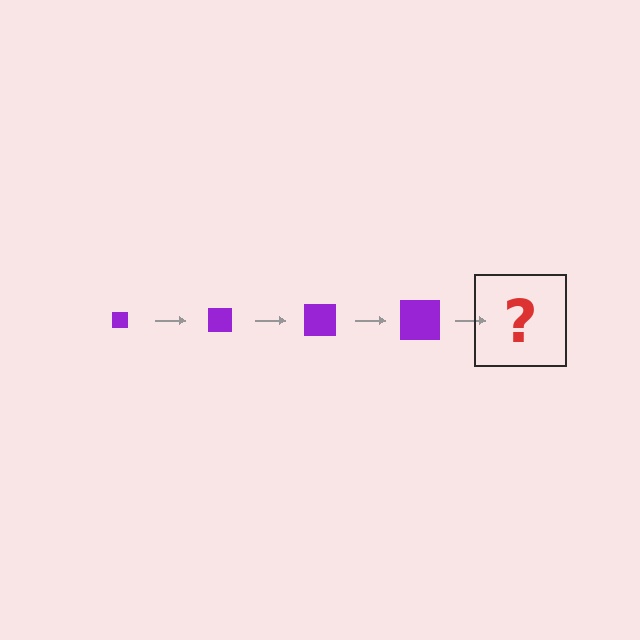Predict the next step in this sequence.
The next step is a purple square, larger than the previous one.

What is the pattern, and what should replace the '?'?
The pattern is that the square gets progressively larger each step. The '?' should be a purple square, larger than the previous one.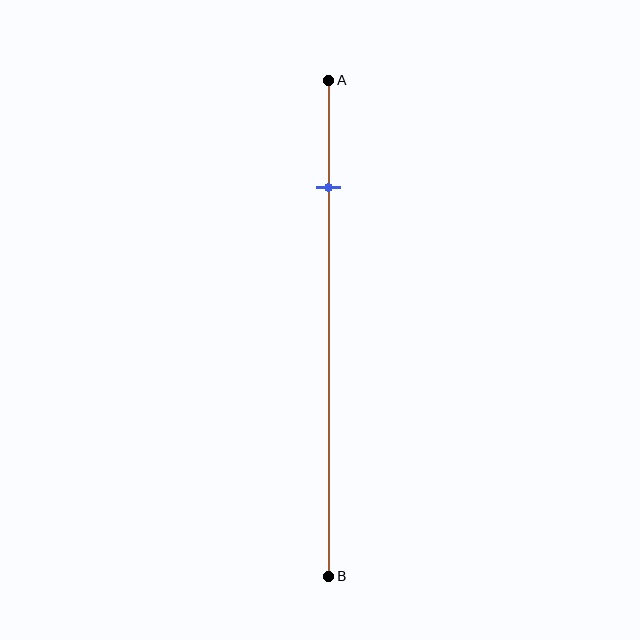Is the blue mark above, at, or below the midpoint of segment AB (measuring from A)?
The blue mark is above the midpoint of segment AB.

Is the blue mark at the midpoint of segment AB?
No, the mark is at about 20% from A, not at the 50% midpoint.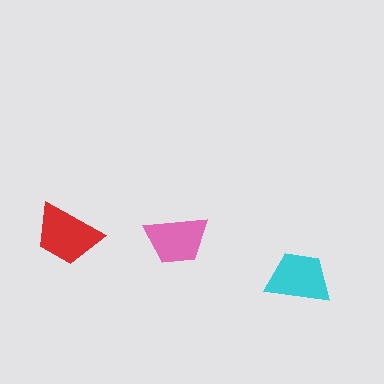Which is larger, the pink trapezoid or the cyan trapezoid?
The cyan one.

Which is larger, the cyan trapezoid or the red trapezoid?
The red one.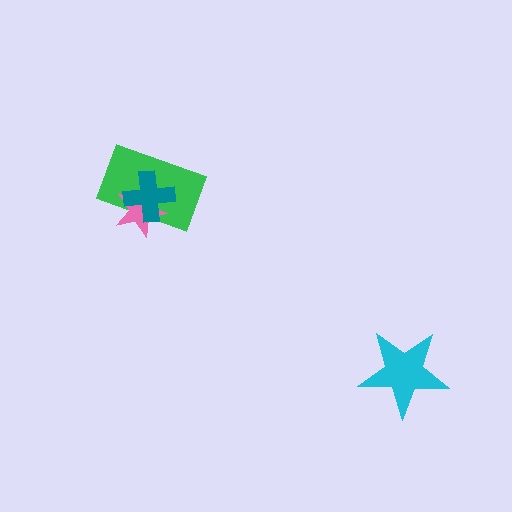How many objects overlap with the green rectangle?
2 objects overlap with the green rectangle.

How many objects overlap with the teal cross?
2 objects overlap with the teal cross.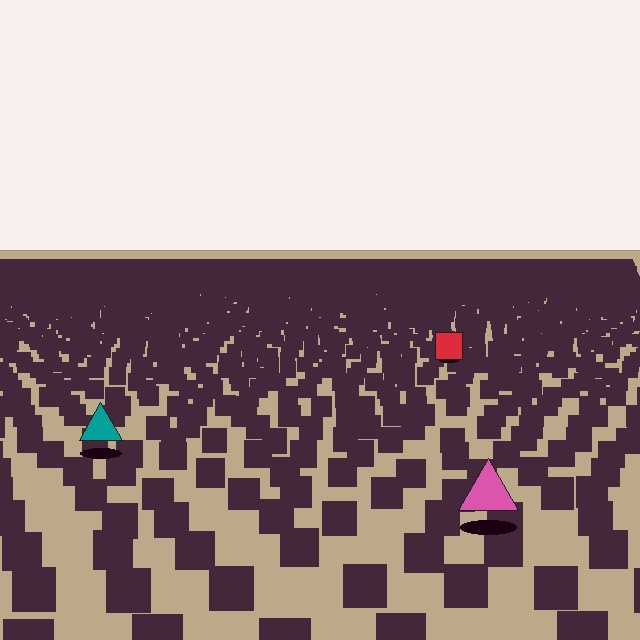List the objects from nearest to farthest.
From nearest to farthest: the pink triangle, the teal triangle, the red square.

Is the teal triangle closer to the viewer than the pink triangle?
No. The pink triangle is closer — you can tell from the texture gradient: the ground texture is coarser near it.